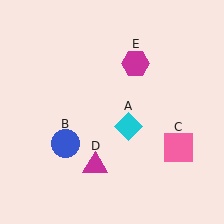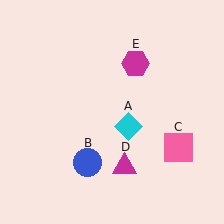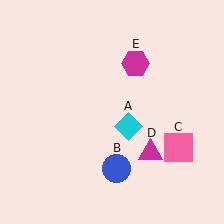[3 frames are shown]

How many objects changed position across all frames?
2 objects changed position: blue circle (object B), magenta triangle (object D).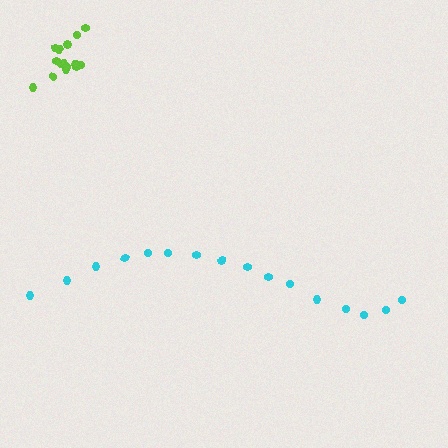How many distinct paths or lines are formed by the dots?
There are 2 distinct paths.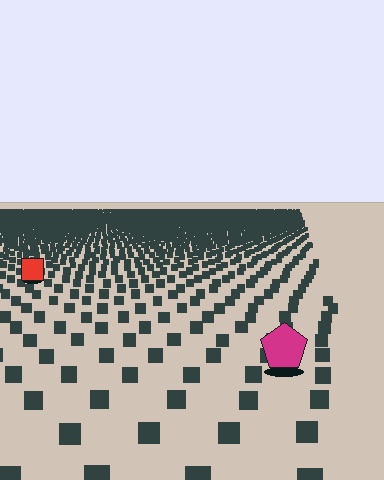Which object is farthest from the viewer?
The red square is farthest from the viewer. It appears smaller and the ground texture around it is denser.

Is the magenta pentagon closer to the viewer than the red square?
Yes. The magenta pentagon is closer — you can tell from the texture gradient: the ground texture is coarser near it.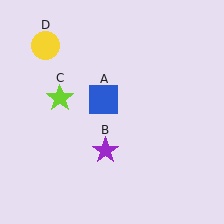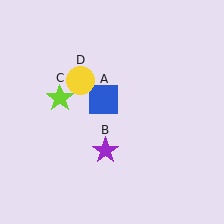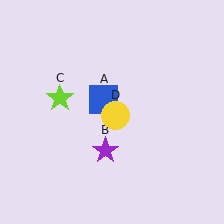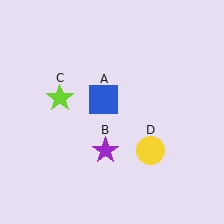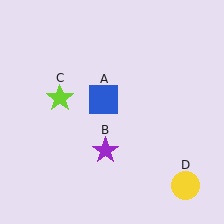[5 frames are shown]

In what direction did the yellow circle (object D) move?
The yellow circle (object D) moved down and to the right.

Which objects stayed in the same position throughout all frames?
Blue square (object A) and purple star (object B) and lime star (object C) remained stationary.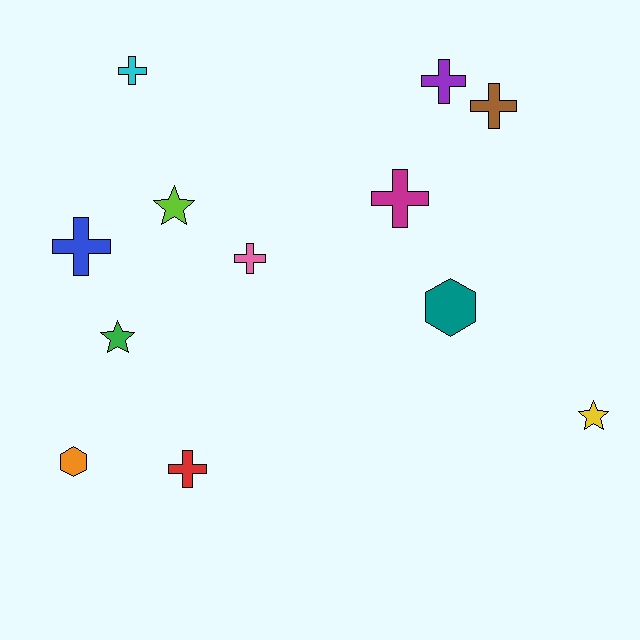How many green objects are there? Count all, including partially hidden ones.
There is 1 green object.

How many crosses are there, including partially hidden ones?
There are 7 crosses.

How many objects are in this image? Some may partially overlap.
There are 12 objects.